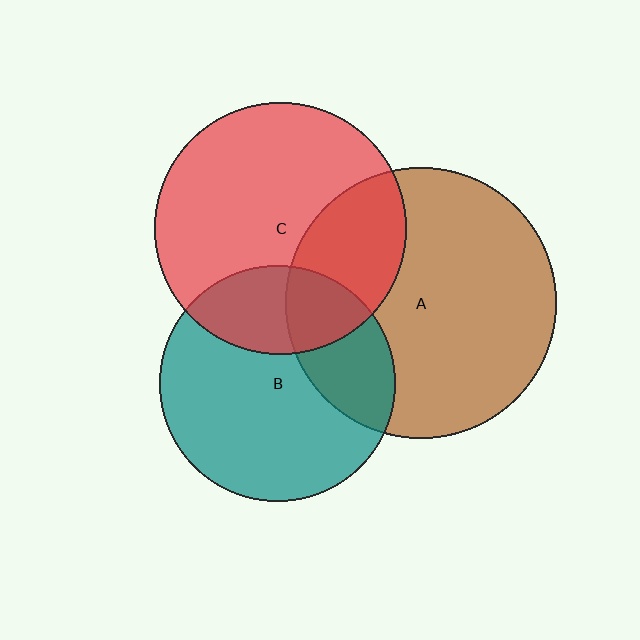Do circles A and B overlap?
Yes.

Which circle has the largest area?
Circle A (brown).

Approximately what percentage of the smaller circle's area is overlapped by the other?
Approximately 25%.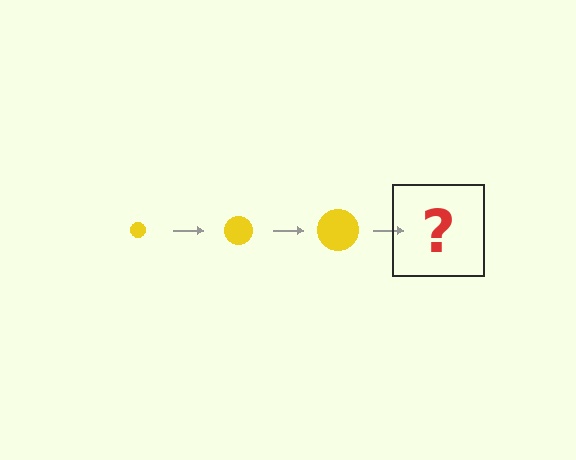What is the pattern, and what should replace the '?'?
The pattern is that the circle gets progressively larger each step. The '?' should be a yellow circle, larger than the previous one.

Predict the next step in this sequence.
The next step is a yellow circle, larger than the previous one.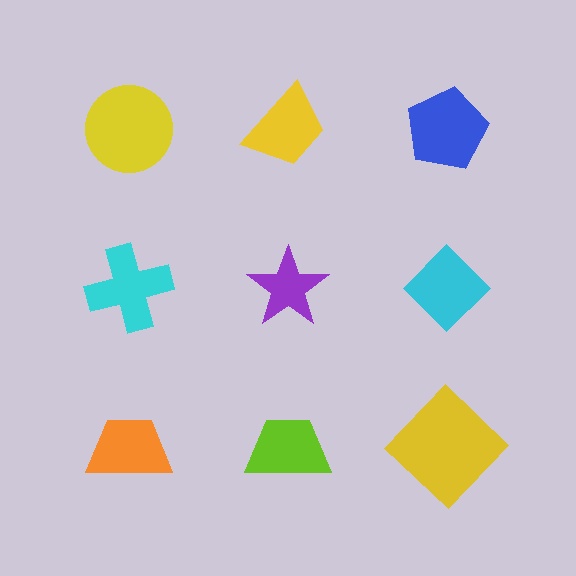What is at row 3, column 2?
A lime trapezoid.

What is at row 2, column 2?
A purple star.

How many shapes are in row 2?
3 shapes.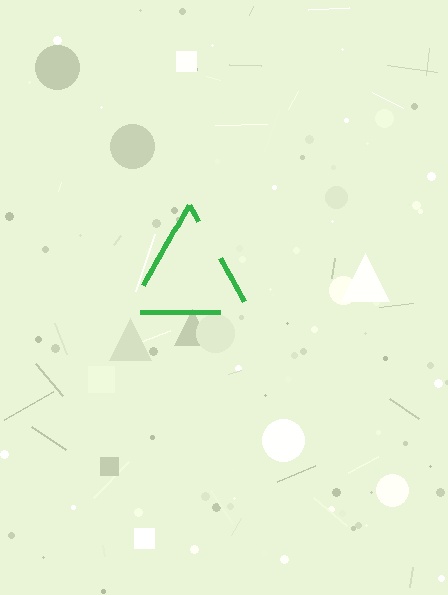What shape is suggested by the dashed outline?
The dashed outline suggests a triangle.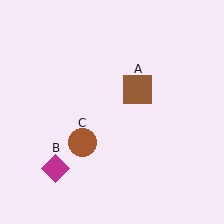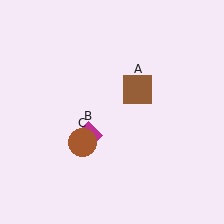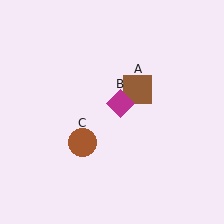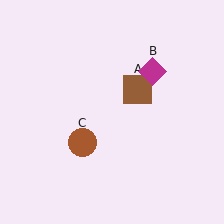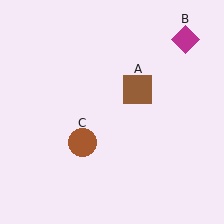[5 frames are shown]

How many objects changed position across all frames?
1 object changed position: magenta diamond (object B).